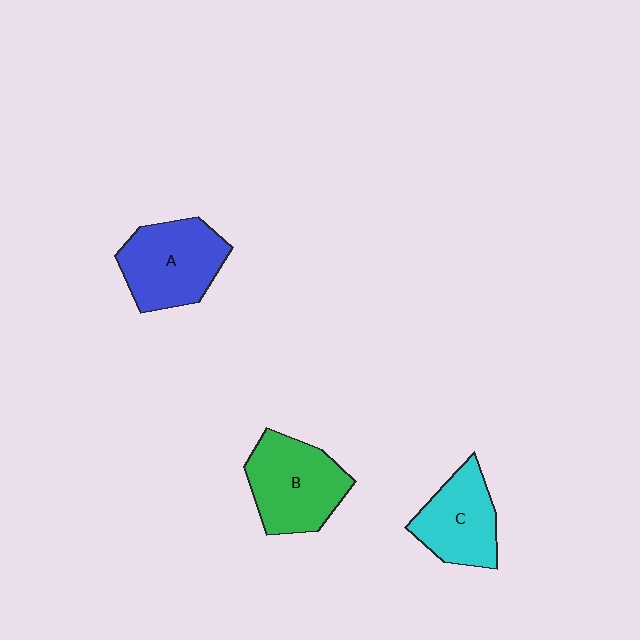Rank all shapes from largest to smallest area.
From largest to smallest: B (green), A (blue), C (cyan).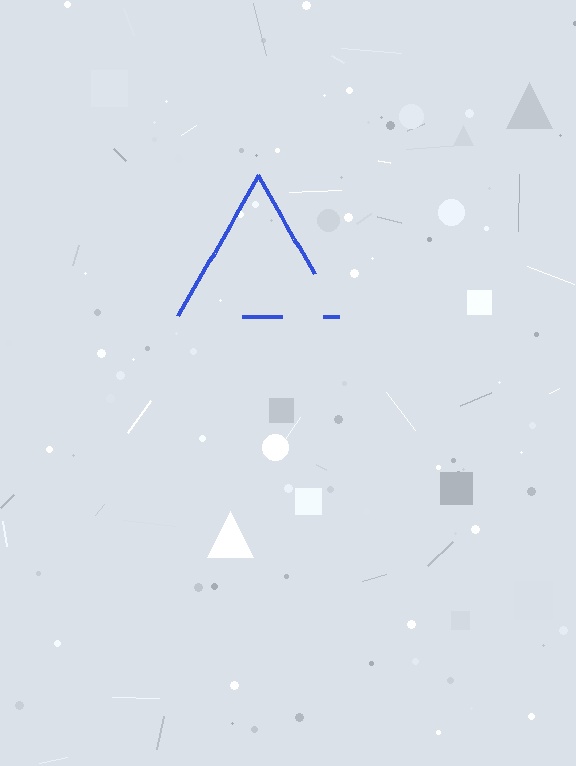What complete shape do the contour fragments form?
The contour fragments form a triangle.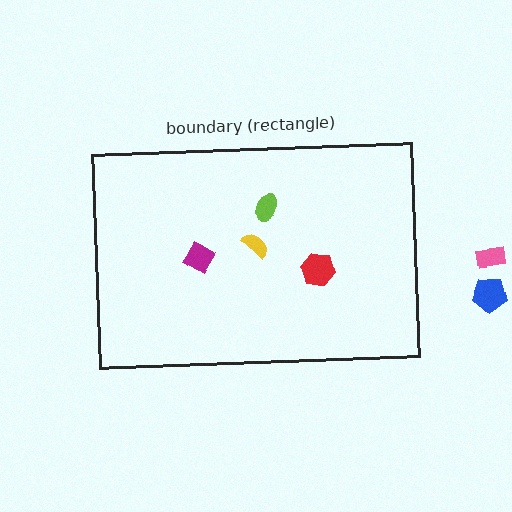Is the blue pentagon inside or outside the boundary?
Outside.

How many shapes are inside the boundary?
4 inside, 2 outside.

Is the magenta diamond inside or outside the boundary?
Inside.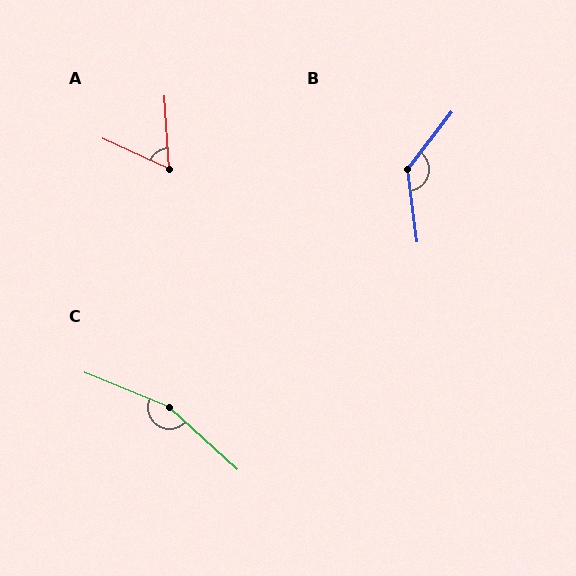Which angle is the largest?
C, at approximately 160 degrees.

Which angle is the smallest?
A, at approximately 63 degrees.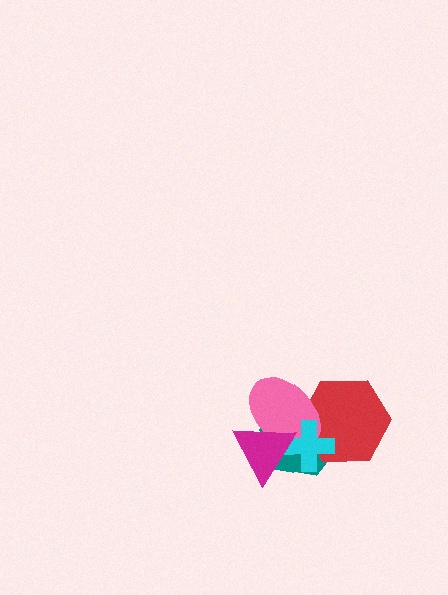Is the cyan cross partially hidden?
Yes, it is partially covered by another shape.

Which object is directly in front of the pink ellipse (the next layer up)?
The cyan cross is directly in front of the pink ellipse.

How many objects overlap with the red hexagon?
3 objects overlap with the red hexagon.